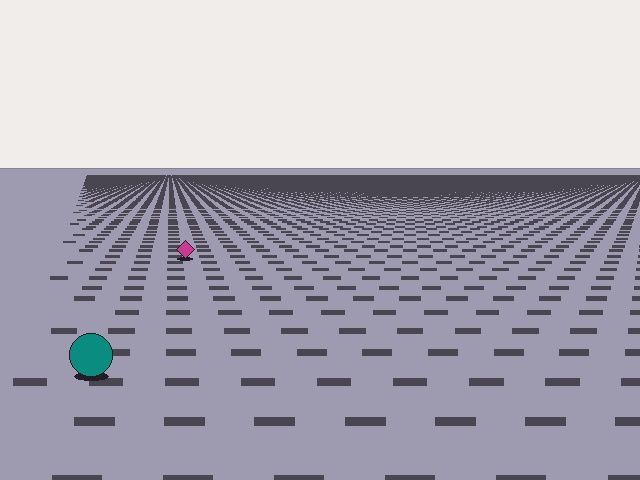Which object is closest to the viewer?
The teal circle is closest. The texture marks near it are larger and more spread out.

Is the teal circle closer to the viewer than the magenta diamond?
Yes. The teal circle is closer — you can tell from the texture gradient: the ground texture is coarser near it.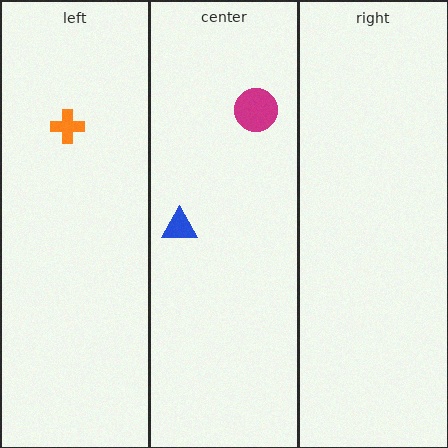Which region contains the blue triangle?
The center region.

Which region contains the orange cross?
The left region.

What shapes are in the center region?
The magenta circle, the blue triangle.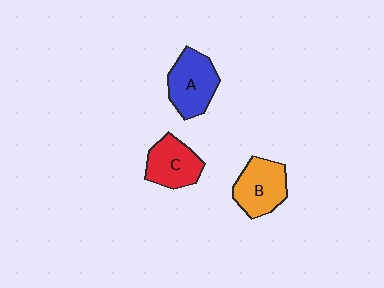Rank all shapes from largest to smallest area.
From largest to smallest: A (blue), B (orange), C (red).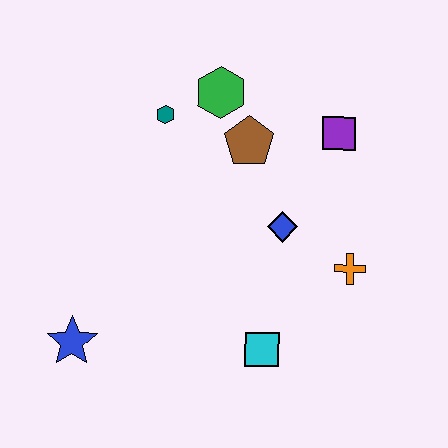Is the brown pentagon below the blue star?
No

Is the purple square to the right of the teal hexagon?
Yes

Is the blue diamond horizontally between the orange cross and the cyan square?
Yes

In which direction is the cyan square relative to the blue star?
The cyan square is to the right of the blue star.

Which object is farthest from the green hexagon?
The blue star is farthest from the green hexagon.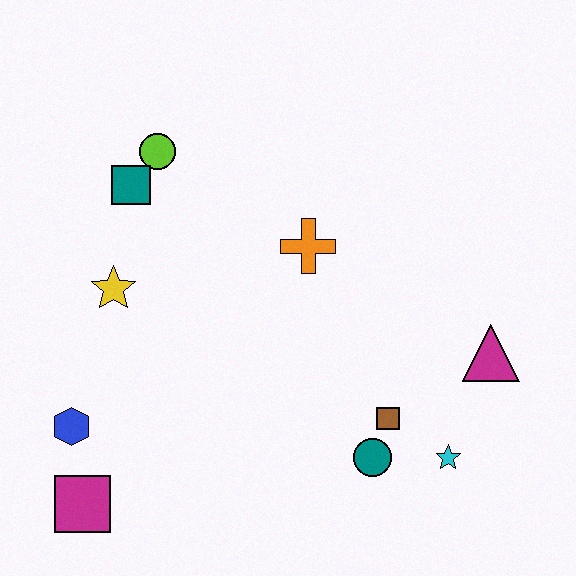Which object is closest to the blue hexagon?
The magenta square is closest to the blue hexagon.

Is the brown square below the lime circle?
Yes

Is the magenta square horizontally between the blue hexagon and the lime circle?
Yes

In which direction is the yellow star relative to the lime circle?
The yellow star is below the lime circle.